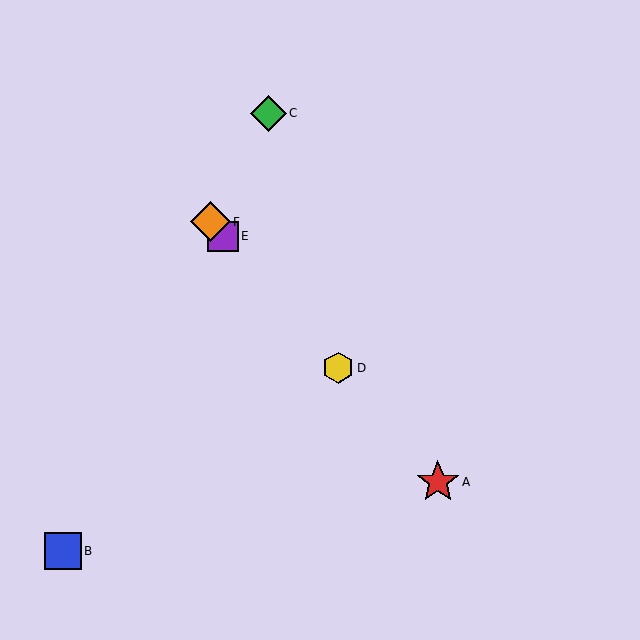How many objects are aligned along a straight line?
4 objects (A, D, E, F) are aligned along a straight line.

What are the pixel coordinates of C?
Object C is at (268, 113).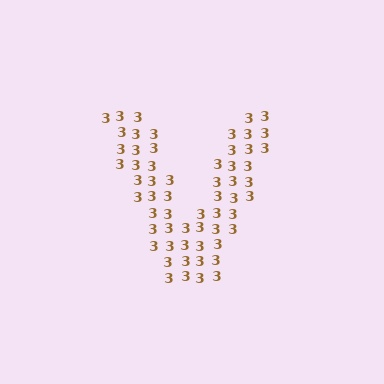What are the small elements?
The small elements are digit 3's.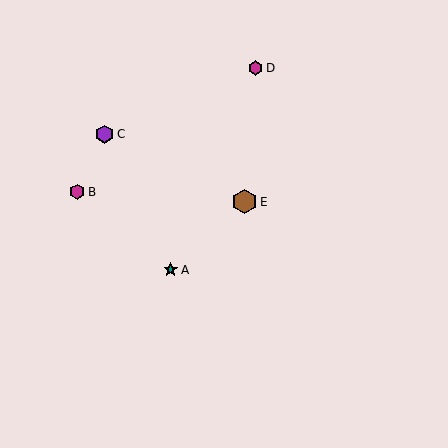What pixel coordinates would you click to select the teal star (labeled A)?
Click at (171, 270) to select the teal star A.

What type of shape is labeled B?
Shape B is a magenta hexagon.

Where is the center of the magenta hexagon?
The center of the magenta hexagon is at (77, 192).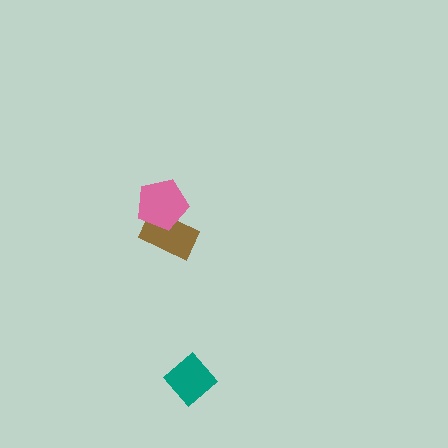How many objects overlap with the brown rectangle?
1 object overlaps with the brown rectangle.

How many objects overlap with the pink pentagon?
1 object overlaps with the pink pentagon.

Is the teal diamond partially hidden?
No, no other shape covers it.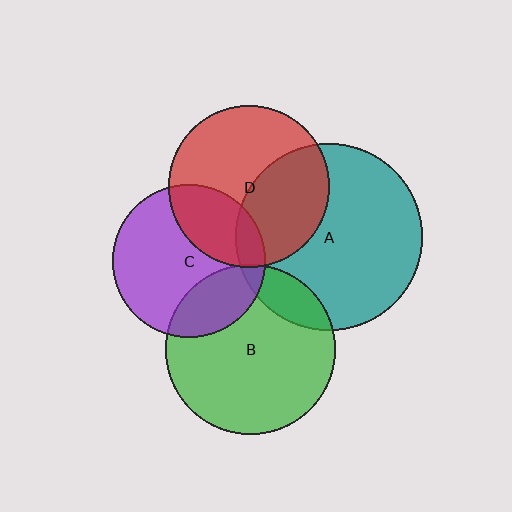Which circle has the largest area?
Circle A (teal).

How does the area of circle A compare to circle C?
Approximately 1.5 times.